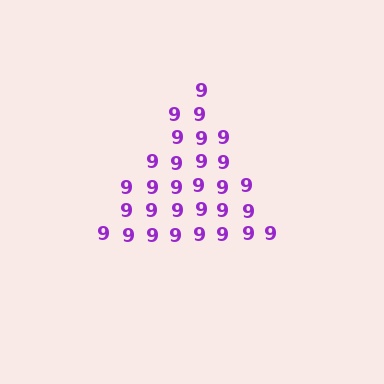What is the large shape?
The large shape is a triangle.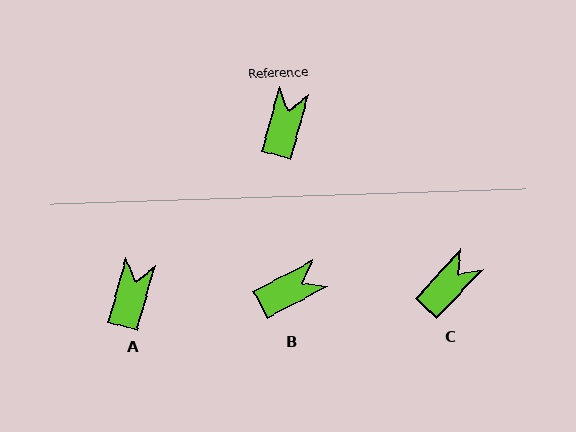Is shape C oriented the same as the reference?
No, it is off by about 28 degrees.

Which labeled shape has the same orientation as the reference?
A.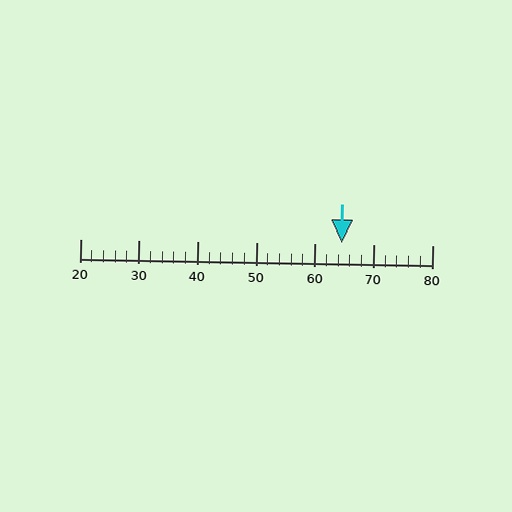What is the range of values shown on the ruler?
The ruler shows values from 20 to 80.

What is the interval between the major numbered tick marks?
The major tick marks are spaced 10 units apart.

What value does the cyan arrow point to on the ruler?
The cyan arrow points to approximately 65.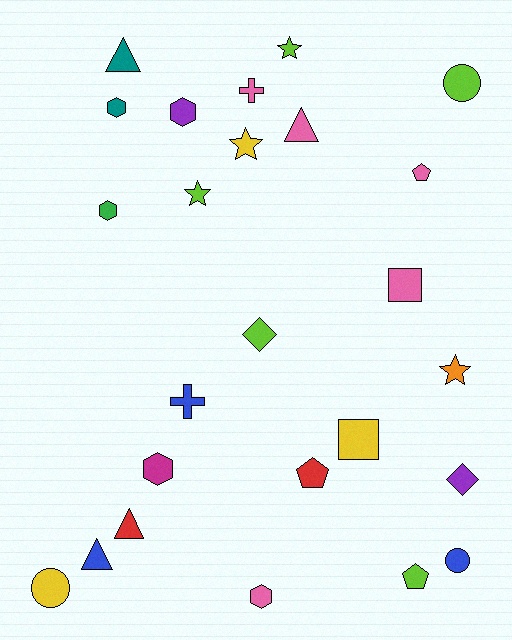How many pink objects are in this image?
There are 5 pink objects.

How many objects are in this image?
There are 25 objects.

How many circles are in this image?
There are 3 circles.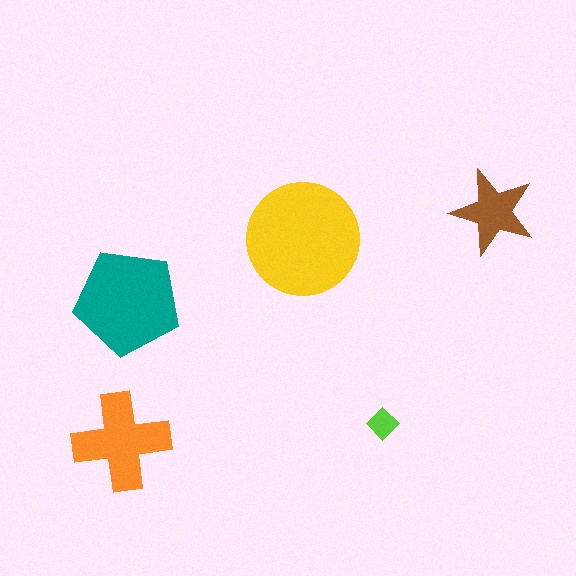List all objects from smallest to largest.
The lime diamond, the brown star, the orange cross, the teal pentagon, the yellow circle.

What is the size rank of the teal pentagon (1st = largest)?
2nd.